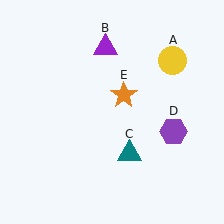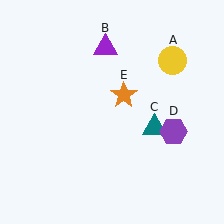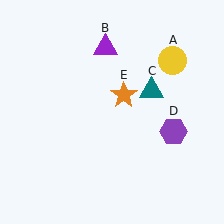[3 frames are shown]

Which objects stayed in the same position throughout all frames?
Yellow circle (object A) and purple triangle (object B) and purple hexagon (object D) and orange star (object E) remained stationary.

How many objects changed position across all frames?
1 object changed position: teal triangle (object C).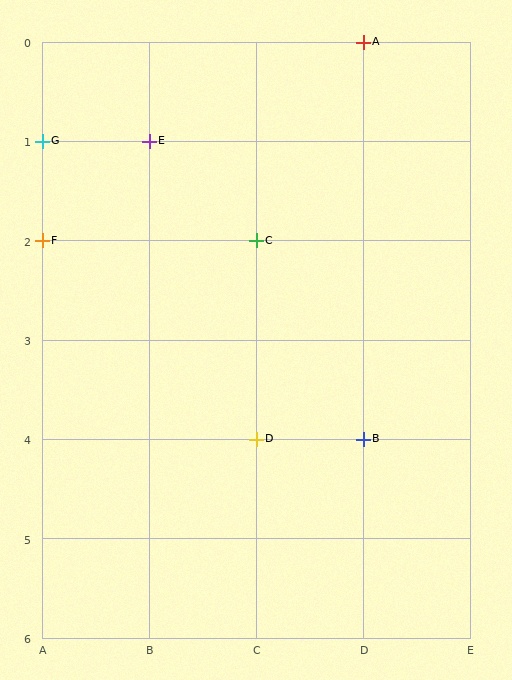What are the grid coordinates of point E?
Point E is at grid coordinates (B, 1).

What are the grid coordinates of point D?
Point D is at grid coordinates (C, 4).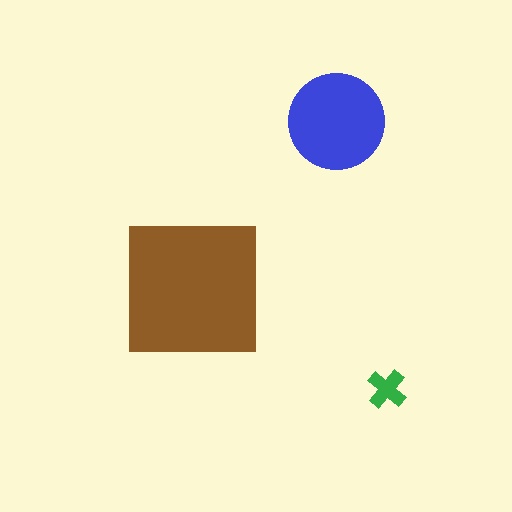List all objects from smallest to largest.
The green cross, the blue circle, the brown square.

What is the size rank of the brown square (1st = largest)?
1st.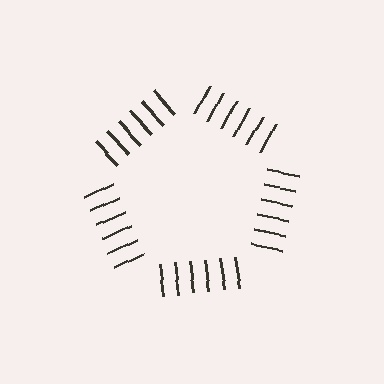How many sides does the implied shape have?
5 sides — the line-ends trace a pentagon.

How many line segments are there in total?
30 — 6 along each of the 5 edges.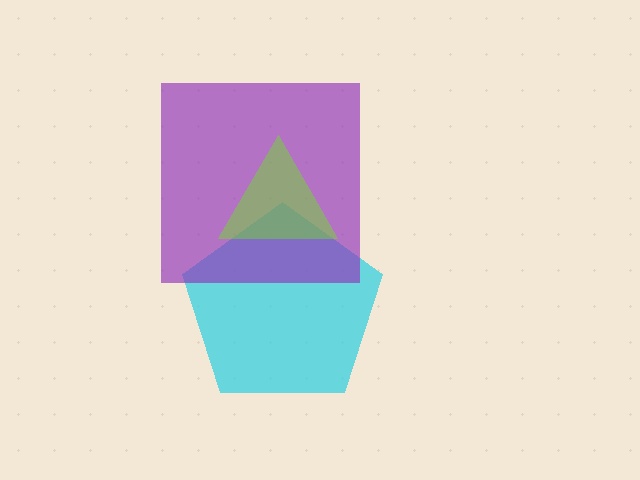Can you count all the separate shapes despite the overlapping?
Yes, there are 3 separate shapes.